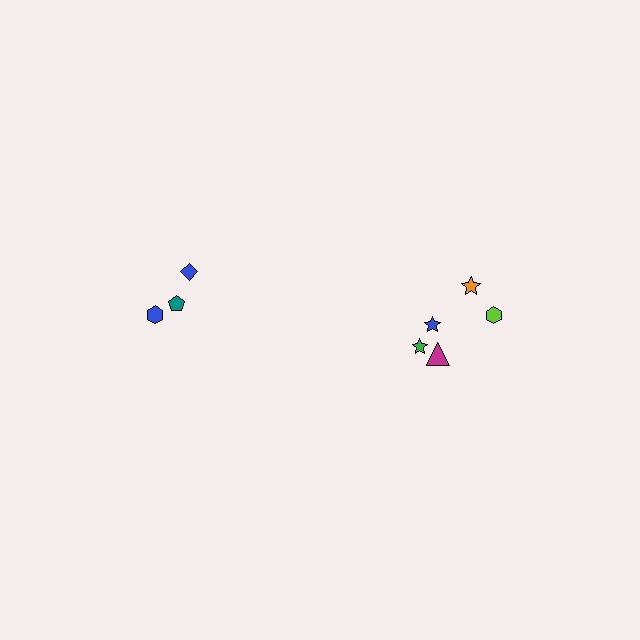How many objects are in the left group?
There are 3 objects.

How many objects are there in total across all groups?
There are 8 objects.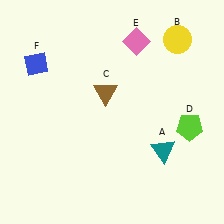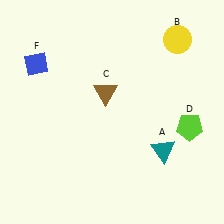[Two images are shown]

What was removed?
The pink diamond (E) was removed in Image 2.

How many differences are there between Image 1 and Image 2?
There is 1 difference between the two images.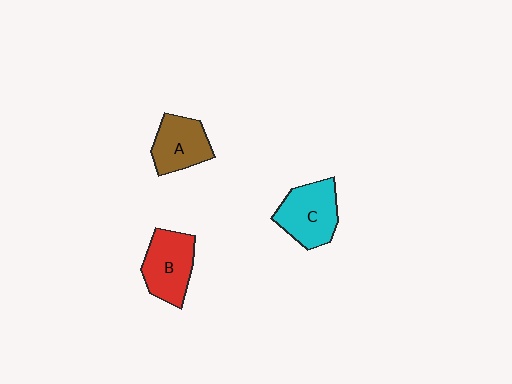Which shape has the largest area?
Shape C (cyan).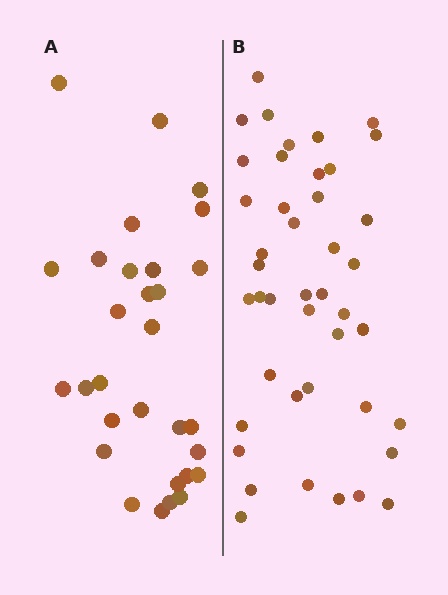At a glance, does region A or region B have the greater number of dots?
Region B (the right region) has more dots.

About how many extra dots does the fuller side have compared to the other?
Region B has approximately 15 more dots than region A.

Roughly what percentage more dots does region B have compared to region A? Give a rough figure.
About 45% more.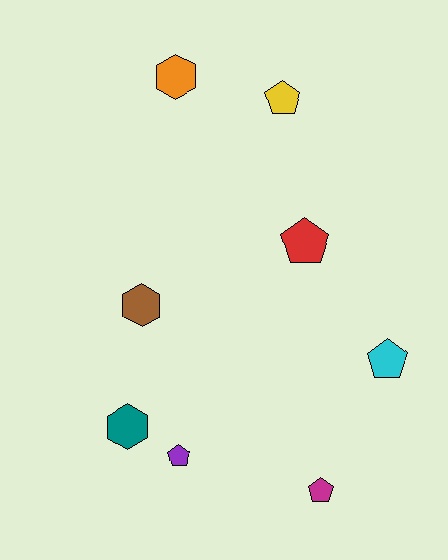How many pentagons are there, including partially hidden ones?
There are 5 pentagons.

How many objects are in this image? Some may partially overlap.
There are 8 objects.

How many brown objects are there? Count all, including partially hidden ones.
There is 1 brown object.